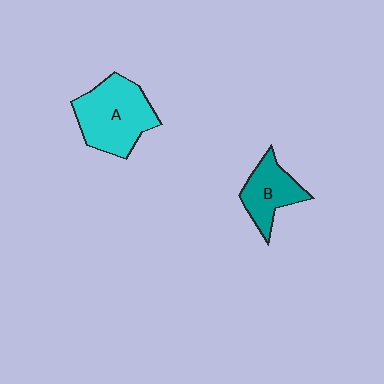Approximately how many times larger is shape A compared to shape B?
Approximately 1.6 times.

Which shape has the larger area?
Shape A (cyan).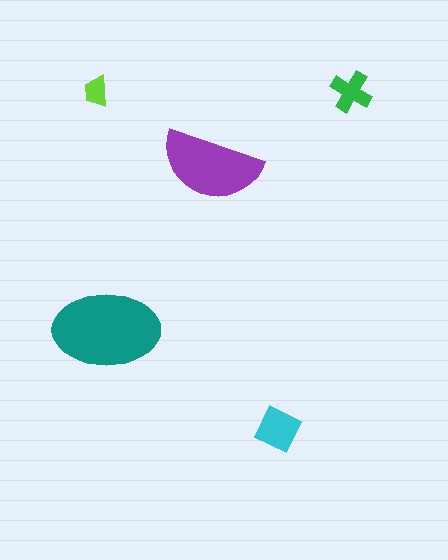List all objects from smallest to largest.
The lime trapezoid, the green cross, the cyan diamond, the purple semicircle, the teal ellipse.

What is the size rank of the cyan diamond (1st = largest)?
3rd.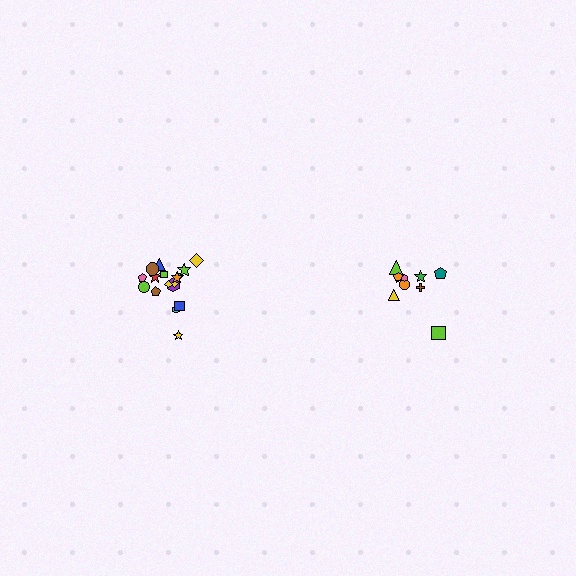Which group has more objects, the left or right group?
The left group.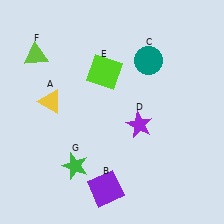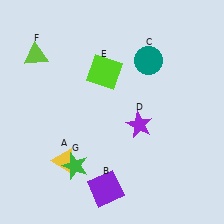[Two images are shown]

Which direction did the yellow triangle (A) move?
The yellow triangle (A) moved down.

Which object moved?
The yellow triangle (A) moved down.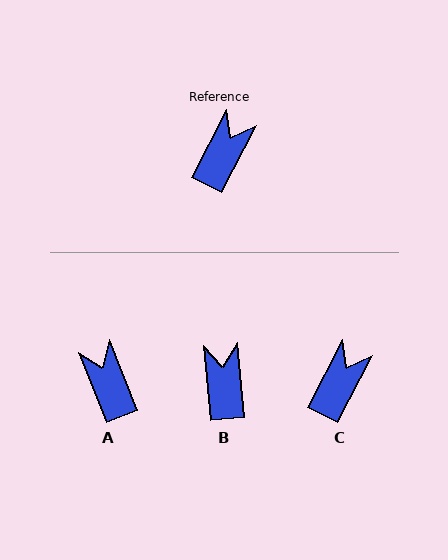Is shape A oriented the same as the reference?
No, it is off by about 49 degrees.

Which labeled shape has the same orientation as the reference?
C.